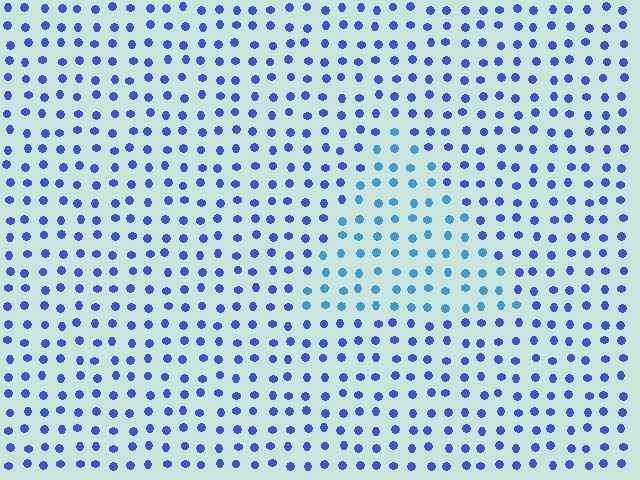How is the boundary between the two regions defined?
The boundary is defined purely by a slight shift in hue (about 30 degrees). Spacing, size, and orientation are identical on both sides.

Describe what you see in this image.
The image is filled with small blue elements in a uniform arrangement. A triangle-shaped region is visible where the elements are tinted to a slightly different hue, forming a subtle color boundary.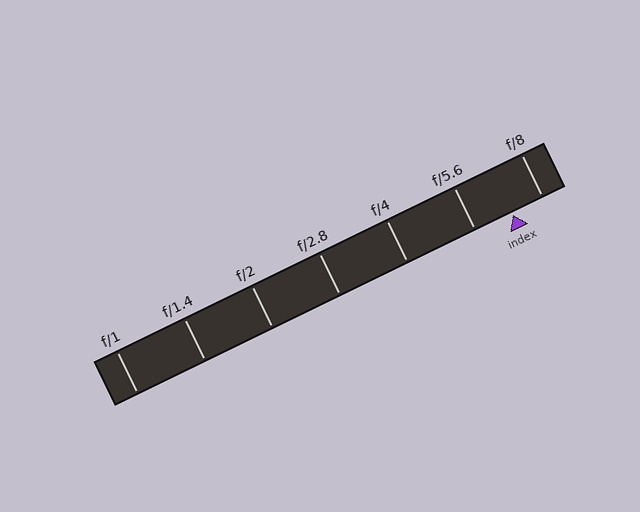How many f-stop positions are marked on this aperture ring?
There are 7 f-stop positions marked.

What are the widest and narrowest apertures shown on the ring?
The widest aperture shown is f/1 and the narrowest is f/8.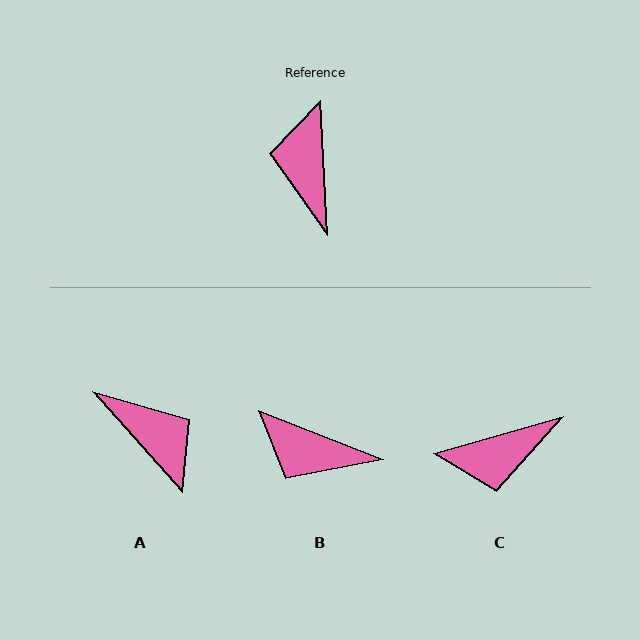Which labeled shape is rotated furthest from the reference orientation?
A, about 142 degrees away.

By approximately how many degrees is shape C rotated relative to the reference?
Approximately 103 degrees counter-clockwise.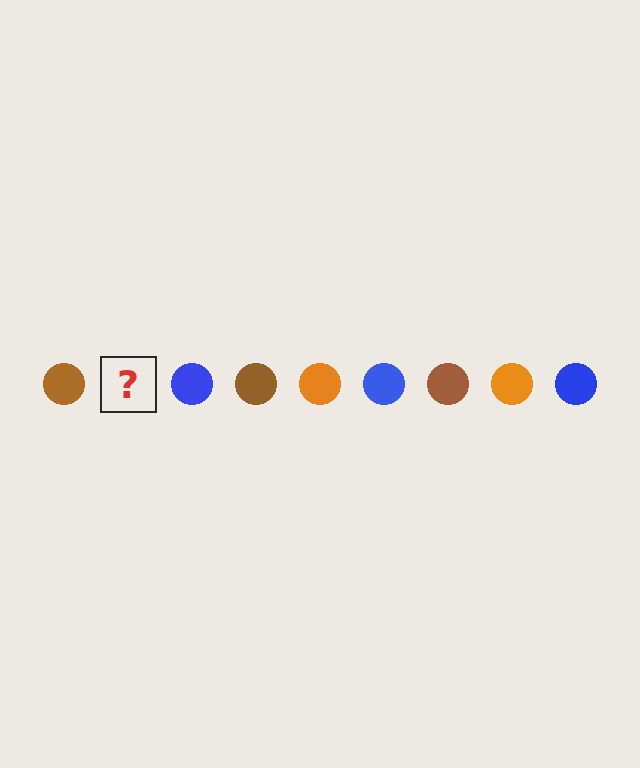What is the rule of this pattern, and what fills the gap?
The rule is that the pattern cycles through brown, orange, blue circles. The gap should be filled with an orange circle.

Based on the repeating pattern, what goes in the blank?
The blank should be an orange circle.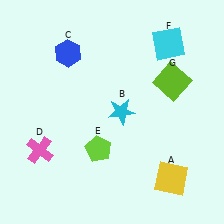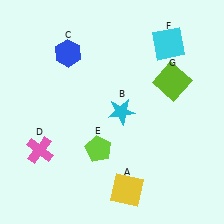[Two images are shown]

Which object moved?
The yellow square (A) moved left.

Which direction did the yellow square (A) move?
The yellow square (A) moved left.